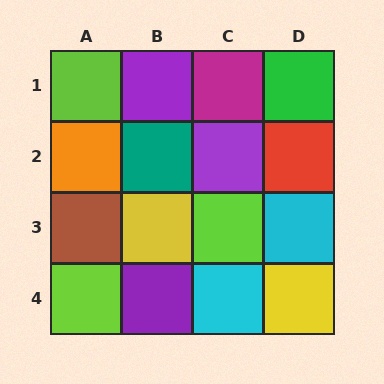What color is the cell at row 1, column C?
Magenta.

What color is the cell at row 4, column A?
Lime.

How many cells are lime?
3 cells are lime.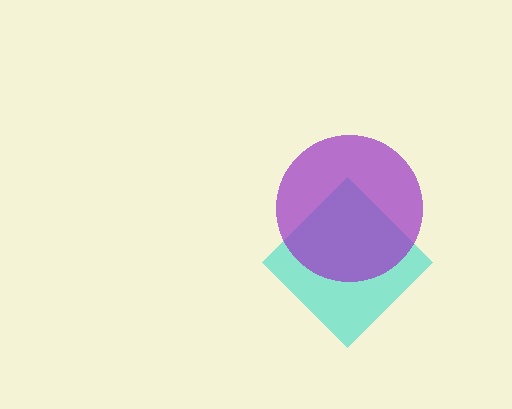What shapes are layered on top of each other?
The layered shapes are: a cyan diamond, a purple circle.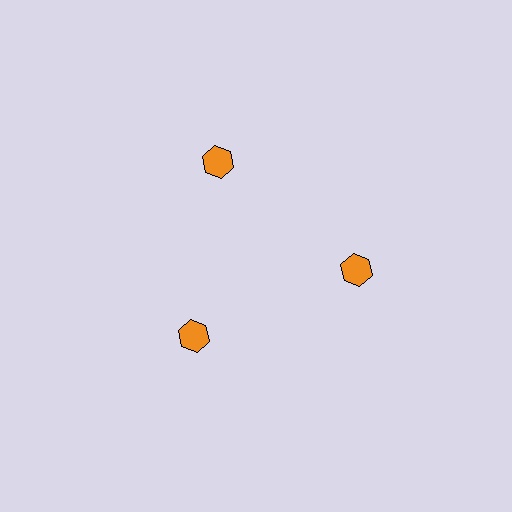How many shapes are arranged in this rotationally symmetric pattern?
There are 3 shapes, arranged in 3 groups of 1.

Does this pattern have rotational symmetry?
Yes, this pattern has 3-fold rotational symmetry. It looks the same after rotating 120 degrees around the center.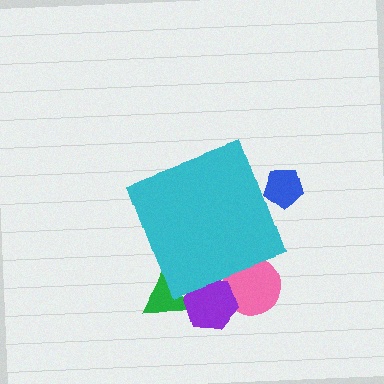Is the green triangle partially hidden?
Yes, the green triangle is partially hidden behind the cyan diamond.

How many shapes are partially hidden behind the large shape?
4 shapes are partially hidden.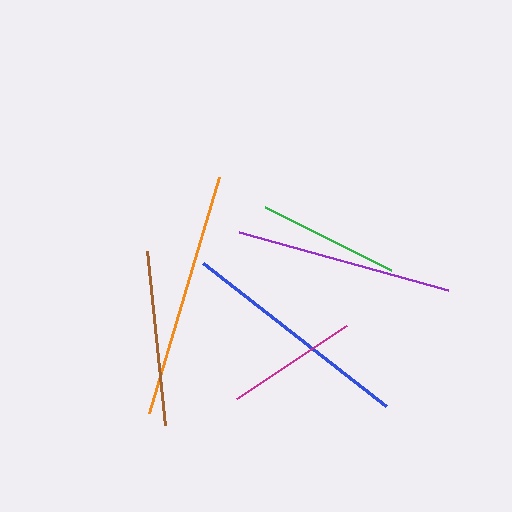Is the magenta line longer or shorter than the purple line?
The purple line is longer than the magenta line.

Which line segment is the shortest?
The magenta line is the shortest at approximately 132 pixels.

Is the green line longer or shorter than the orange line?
The orange line is longer than the green line.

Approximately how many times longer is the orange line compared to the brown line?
The orange line is approximately 1.4 times the length of the brown line.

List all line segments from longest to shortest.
From longest to shortest: orange, blue, purple, brown, green, magenta.